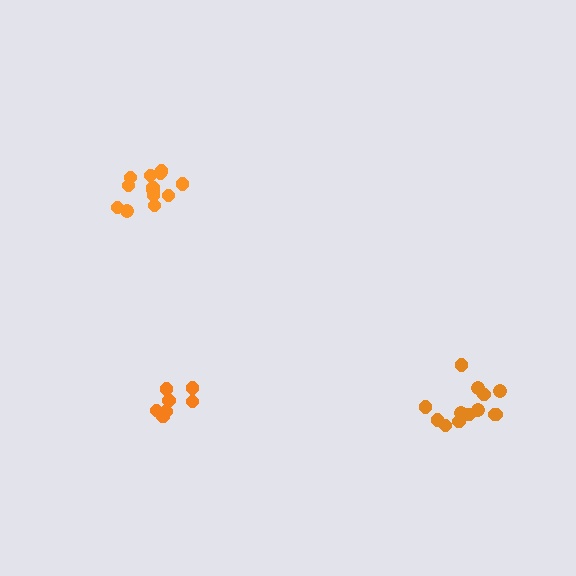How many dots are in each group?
Group 1: 7 dots, Group 2: 13 dots, Group 3: 13 dots (33 total).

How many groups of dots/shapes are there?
There are 3 groups.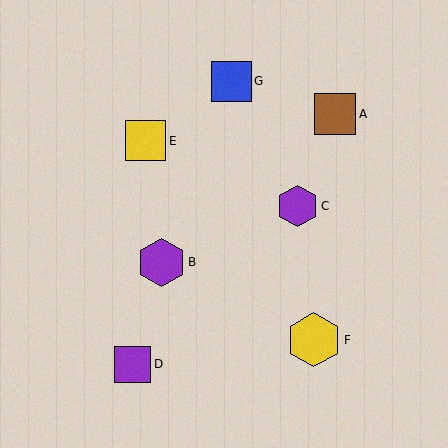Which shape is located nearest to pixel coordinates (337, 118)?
The brown square (labeled A) at (335, 114) is nearest to that location.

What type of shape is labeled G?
Shape G is a blue square.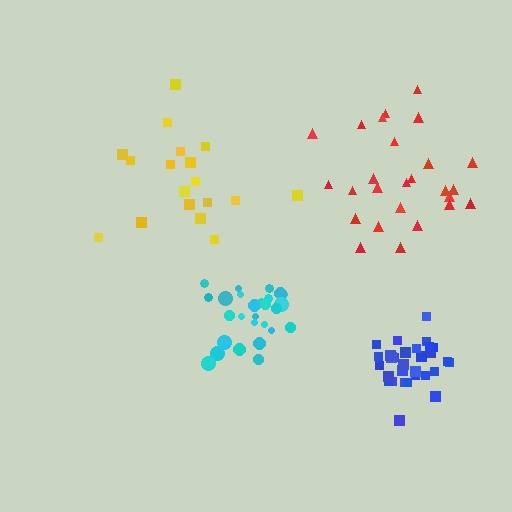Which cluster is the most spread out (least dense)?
Yellow.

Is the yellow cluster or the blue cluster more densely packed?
Blue.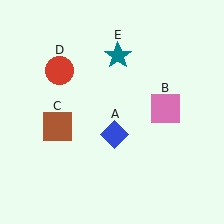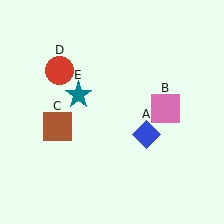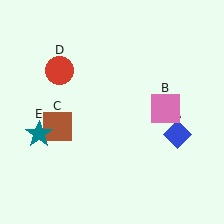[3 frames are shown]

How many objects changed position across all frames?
2 objects changed position: blue diamond (object A), teal star (object E).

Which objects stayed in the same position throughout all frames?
Pink square (object B) and brown square (object C) and red circle (object D) remained stationary.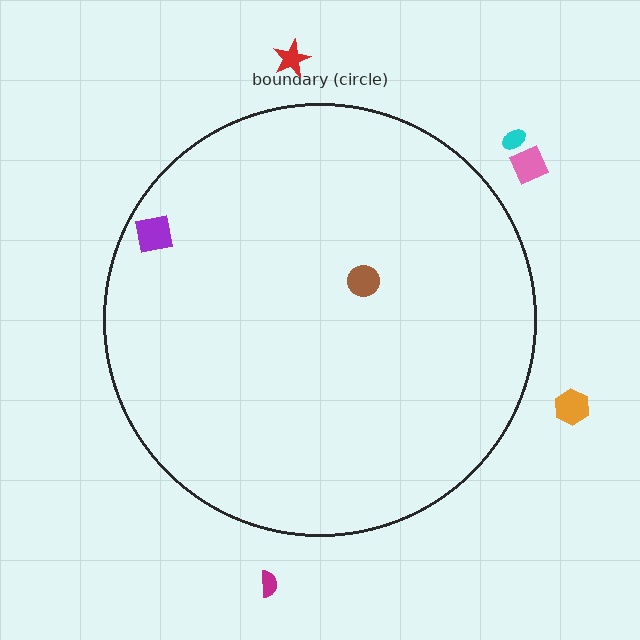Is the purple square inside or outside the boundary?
Inside.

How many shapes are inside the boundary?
2 inside, 5 outside.